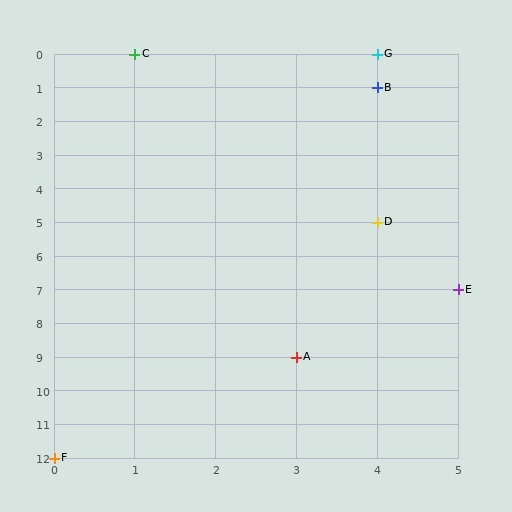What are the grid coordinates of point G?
Point G is at grid coordinates (4, 0).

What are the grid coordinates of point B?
Point B is at grid coordinates (4, 1).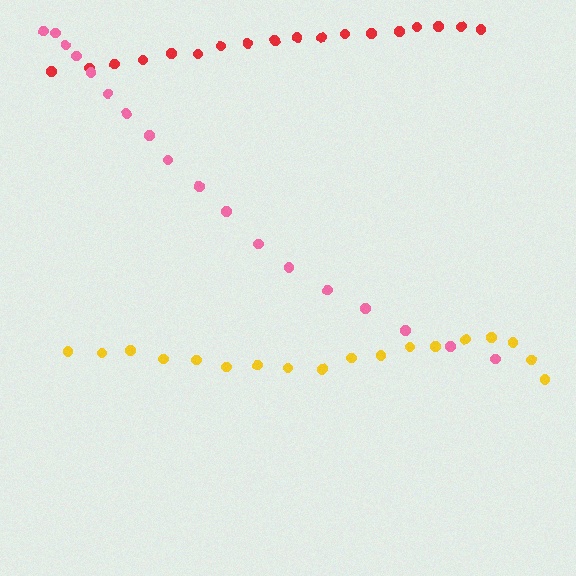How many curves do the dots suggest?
There are 3 distinct paths.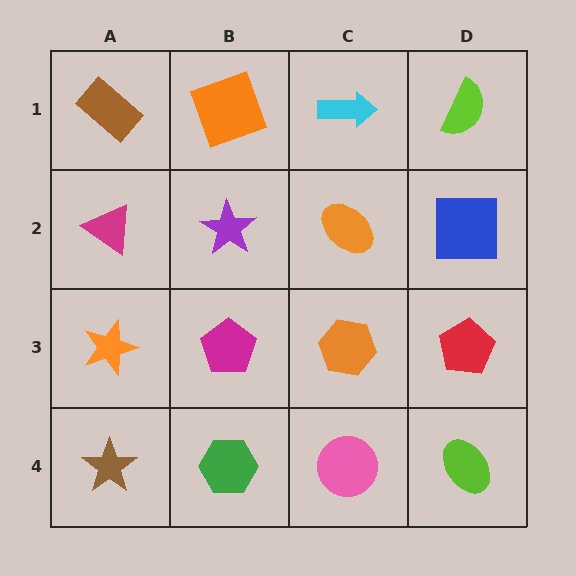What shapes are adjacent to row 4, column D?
A red pentagon (row 3, column D), a pink circle (row 4, column C).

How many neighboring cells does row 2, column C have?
4.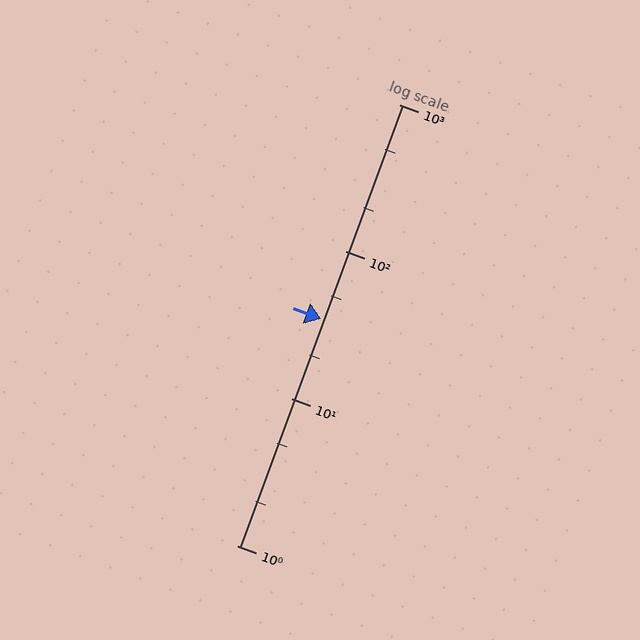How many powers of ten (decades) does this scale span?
The scale spans 3 decades, from 1 to 1000.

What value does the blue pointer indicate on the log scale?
The pointer indicates approximately 35.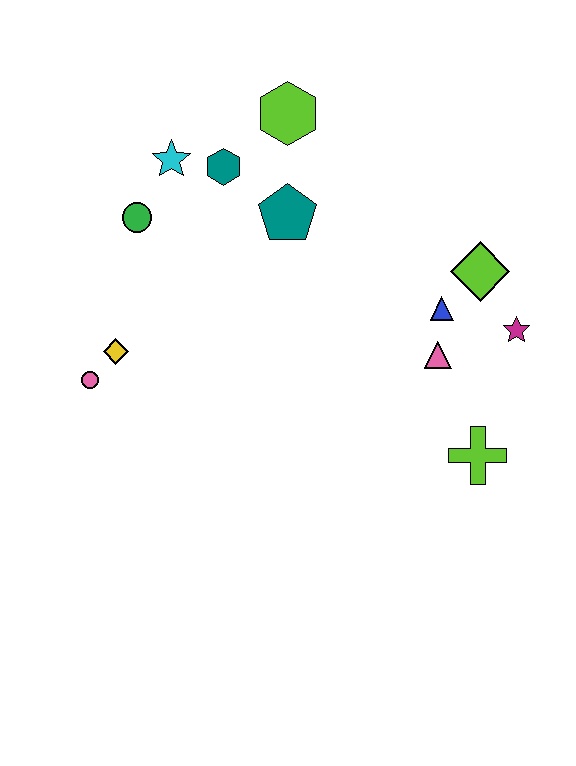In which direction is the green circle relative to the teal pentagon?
The green circle is to the left of the teal pentagon.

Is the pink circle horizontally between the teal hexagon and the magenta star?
No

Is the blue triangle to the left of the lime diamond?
Yes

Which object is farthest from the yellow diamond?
The magenta star is farthest from the yellow diamond.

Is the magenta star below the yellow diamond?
No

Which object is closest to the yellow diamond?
The pink circle is closest to the yellow diamond.